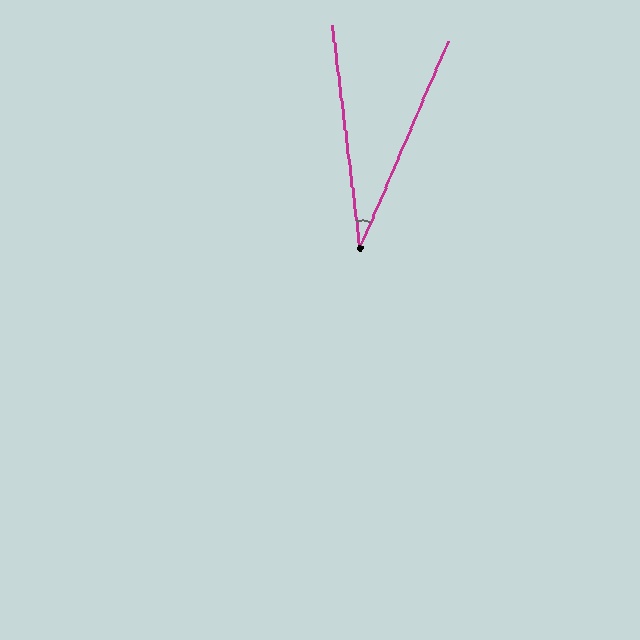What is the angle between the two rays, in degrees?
Approximately 30 degrees.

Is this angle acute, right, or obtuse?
It is acute.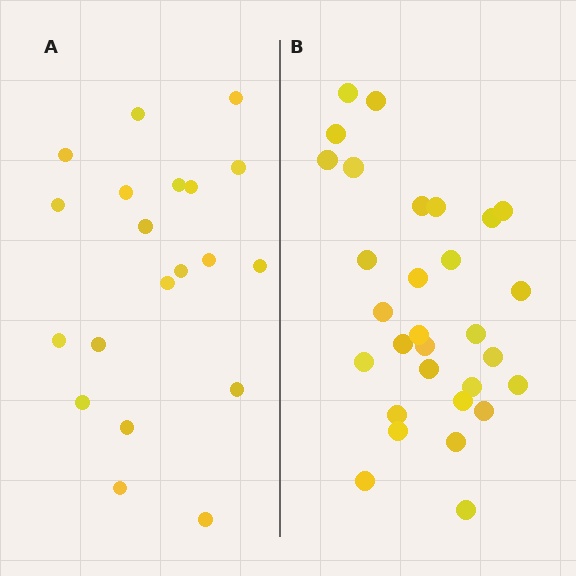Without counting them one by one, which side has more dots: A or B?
Region B (the right region) has more dots.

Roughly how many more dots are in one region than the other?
Region B has roughly 10 or so more dots than region A.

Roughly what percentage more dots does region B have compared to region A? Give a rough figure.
About 50% more.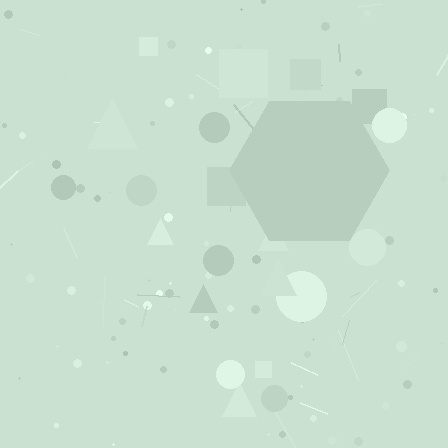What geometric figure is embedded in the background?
A hexagon is embedded in the background.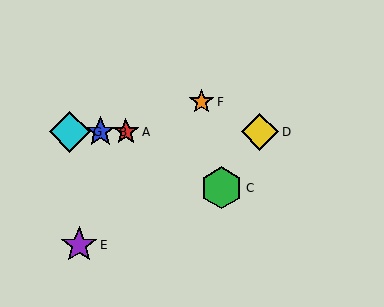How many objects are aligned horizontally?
4 objects (A, B, D, G) are aligned horizontally.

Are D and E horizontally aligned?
No, D is at y≈132 and E is at y≈245.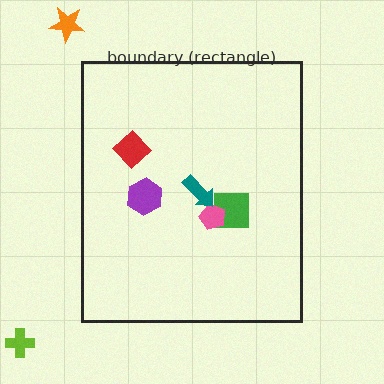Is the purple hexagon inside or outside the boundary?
Inside.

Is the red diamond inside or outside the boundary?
Inside.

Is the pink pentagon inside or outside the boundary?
Inside.